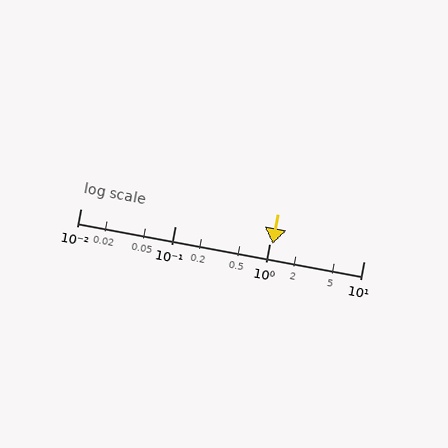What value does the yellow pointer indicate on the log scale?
The pointer indicates approximately 1.1.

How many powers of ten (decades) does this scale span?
The scale spans 3 decades, from 0.01 to 10.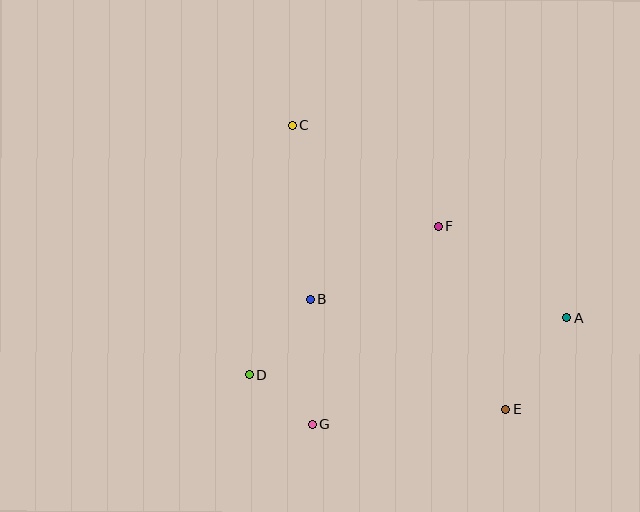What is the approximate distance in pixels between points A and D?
The distance between A and D is approximately 322 pixels.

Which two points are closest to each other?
Points D and G are closest to each other.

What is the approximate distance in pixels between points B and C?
The distance between B and C is approximately 175 pixels.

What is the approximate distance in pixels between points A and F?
The distance between A and F is approximately 158 pixels.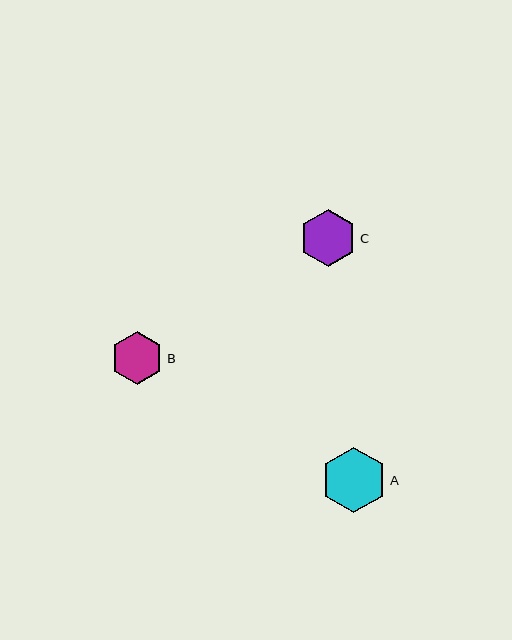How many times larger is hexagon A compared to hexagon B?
Hexagon A is approximately 1.2 times the size of hexagon B.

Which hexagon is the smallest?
Hexagon B is the smallest with a size of approximately 53 pixels.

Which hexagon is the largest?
Hexagon A is the largest with a size of approximately 65 pixels.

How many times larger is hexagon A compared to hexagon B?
Hexagon A is approximately 1.2 times the size of hexagon B.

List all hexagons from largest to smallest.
From largest to smallest: A, C, B.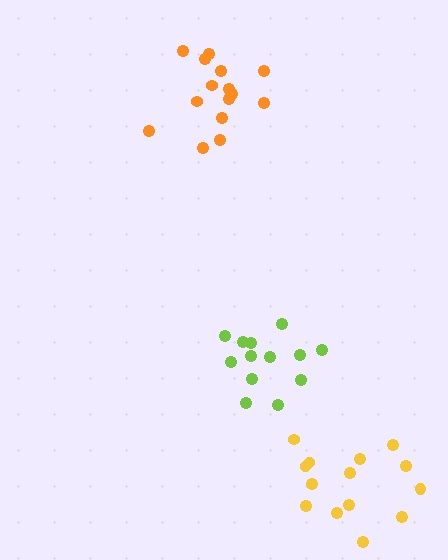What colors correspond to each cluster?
The clusters are colored: lime, orange, yellow.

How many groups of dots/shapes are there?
There are 3 groups.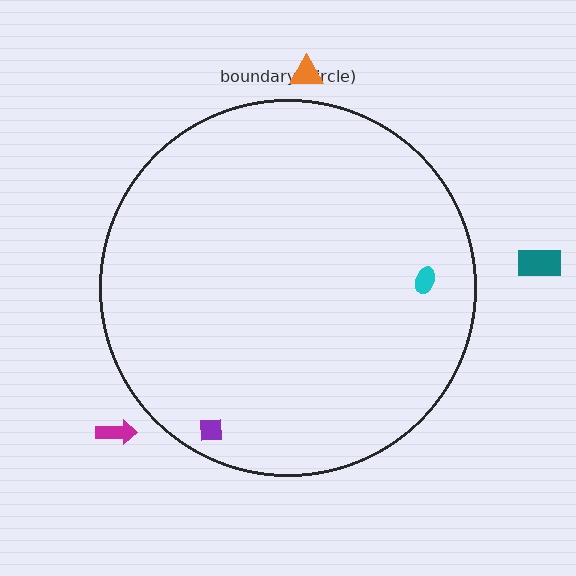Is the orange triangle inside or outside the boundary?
Outside.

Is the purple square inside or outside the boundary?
Inside.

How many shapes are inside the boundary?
2 inside, 3 outside.